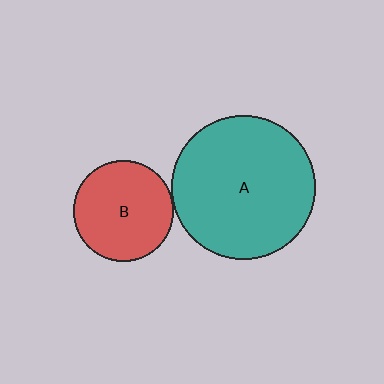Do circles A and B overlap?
Yes.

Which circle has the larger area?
Circle A (teal).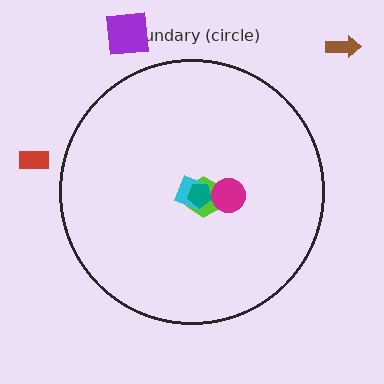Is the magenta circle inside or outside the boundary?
Inside.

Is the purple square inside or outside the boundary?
Outside.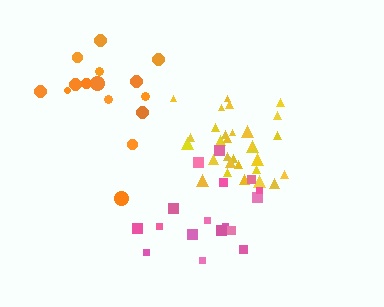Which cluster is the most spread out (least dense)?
Orange.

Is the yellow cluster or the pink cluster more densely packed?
Yellow.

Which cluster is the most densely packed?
Yellow.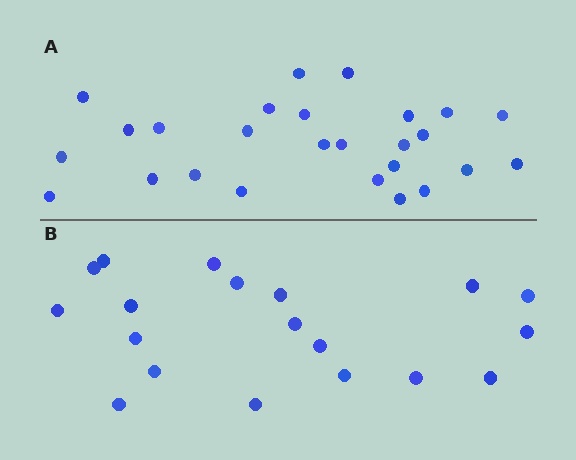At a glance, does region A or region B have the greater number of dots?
Region A (the top region) has more dots.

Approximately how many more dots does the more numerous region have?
Region A has roughly 8 or so more dots than region B.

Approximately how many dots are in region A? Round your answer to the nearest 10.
About 30 dots. (The exact count is 26, which rounds to 30.)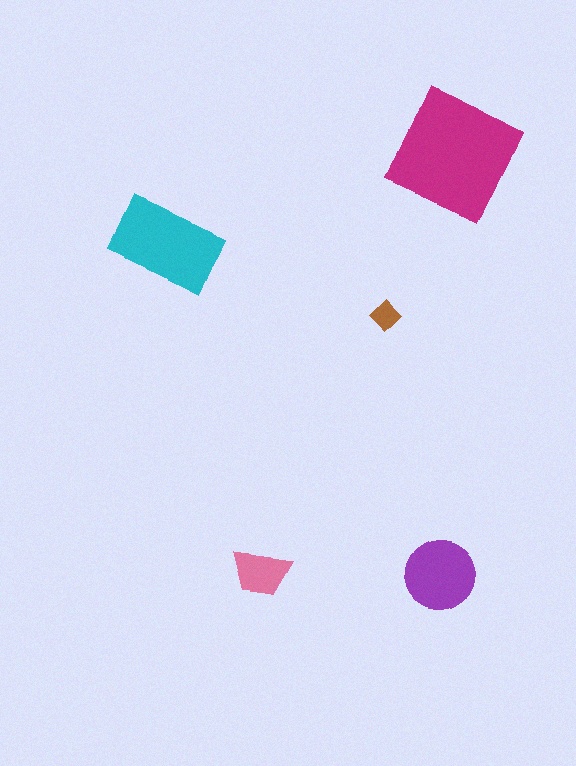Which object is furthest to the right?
The purple circle is rightmost.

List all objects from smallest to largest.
The brown diamond, the pink trapezoid, the purple circle, the cyan rectangle, the magenta square.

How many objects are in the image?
There are 5 objects in the image.